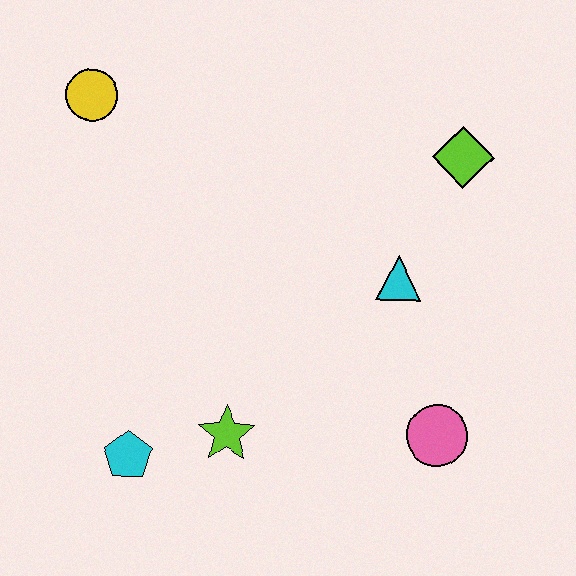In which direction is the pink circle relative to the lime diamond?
The pink circle is below the lime diamond.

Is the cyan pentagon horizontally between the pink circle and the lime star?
No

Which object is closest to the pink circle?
The cyan triangle is closest to the pink circle.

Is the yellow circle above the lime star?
Yes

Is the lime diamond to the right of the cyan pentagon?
Yes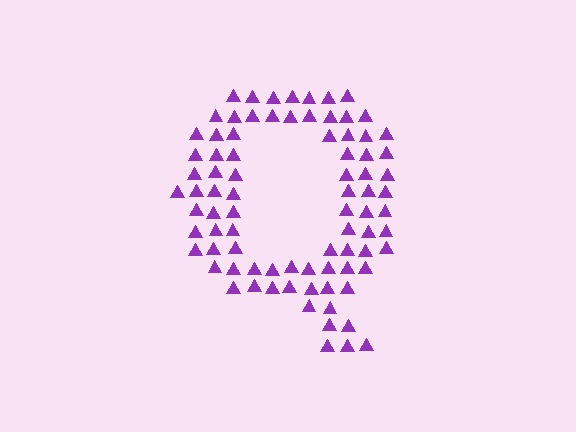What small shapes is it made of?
It is made of small triangles.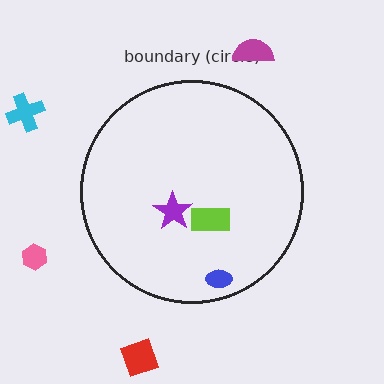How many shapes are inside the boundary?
3 inside, 4 outside.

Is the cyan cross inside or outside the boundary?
Outside.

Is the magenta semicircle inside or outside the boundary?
Outside.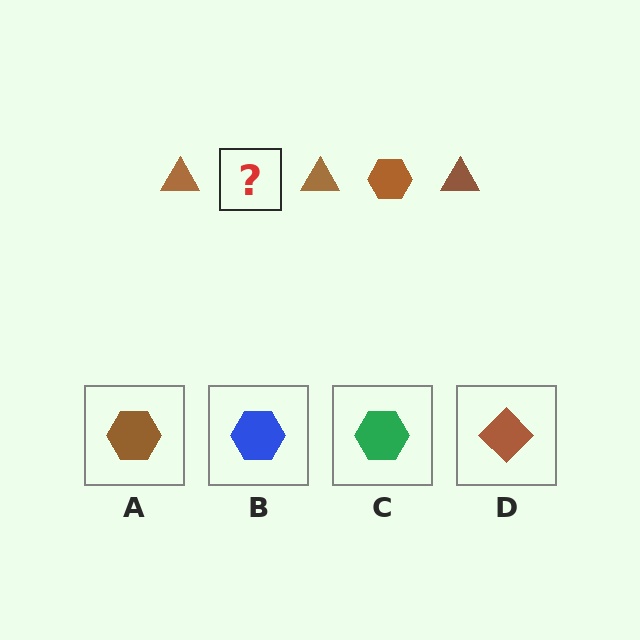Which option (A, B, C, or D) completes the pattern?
A.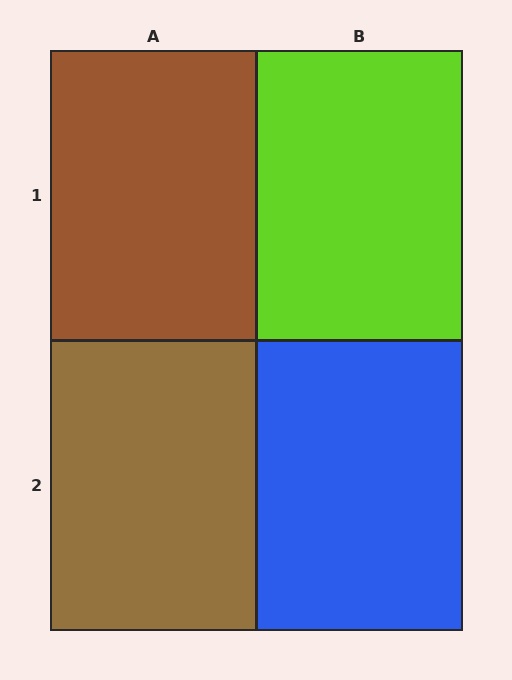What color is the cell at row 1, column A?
Brown.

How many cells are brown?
2 cells are brown.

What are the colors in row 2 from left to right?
Brown, blue.